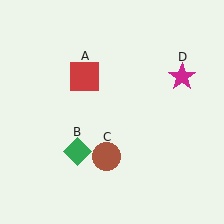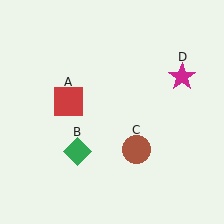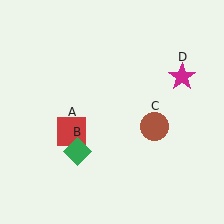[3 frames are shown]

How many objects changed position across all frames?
2 objects changed position: red square (object A), brown circle (object C).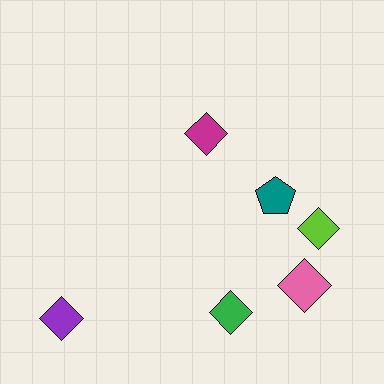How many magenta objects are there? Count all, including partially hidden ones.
There is 1 magenta object.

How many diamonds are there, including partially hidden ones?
There are 5 diamonds.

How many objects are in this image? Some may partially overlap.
There are 6 objects.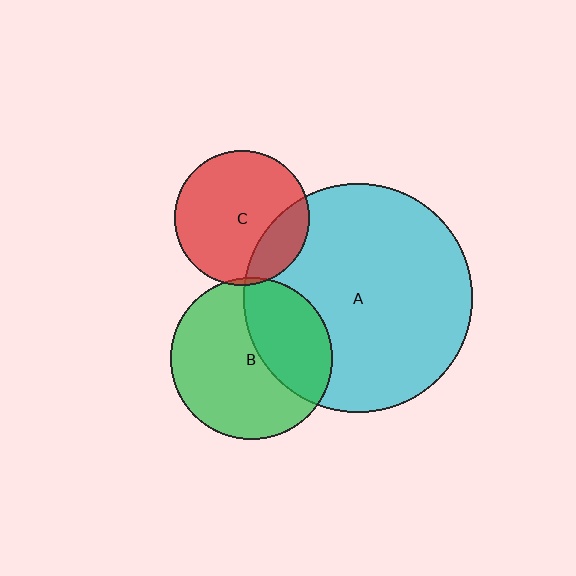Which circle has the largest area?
Circle A (cyan).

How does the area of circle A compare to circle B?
Approximately 2.0 times.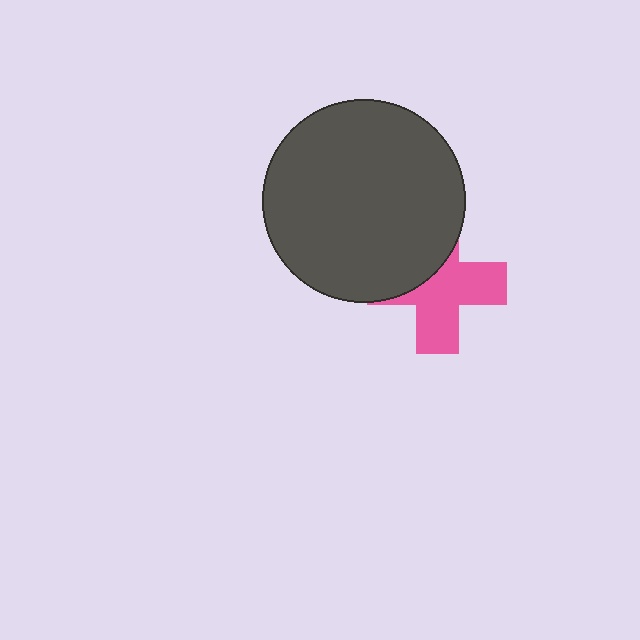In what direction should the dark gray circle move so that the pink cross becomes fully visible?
The dark gray circle should move toward the upper-left. That is the shortest direction to clear the overlap and leave the pink cross fully visible.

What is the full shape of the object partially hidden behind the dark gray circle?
The partially hidden object is a pink cross.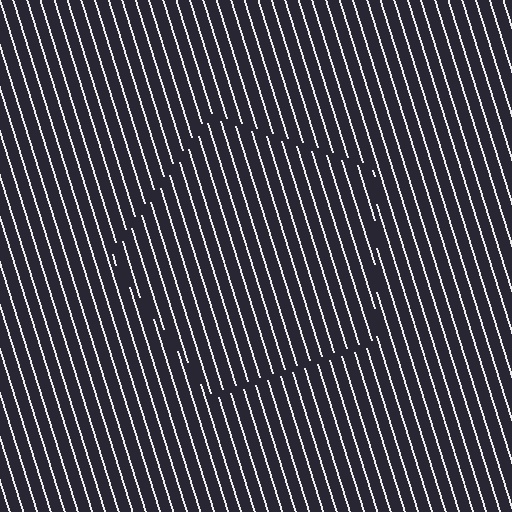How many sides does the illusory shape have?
5 sides — the line-ends trace a pentagon.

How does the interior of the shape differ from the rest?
The interior of the shape contains the same grating, shifted by half a period — the contour is defined by the phase discontinuity where line-ends from the inner and outer gratings abut.